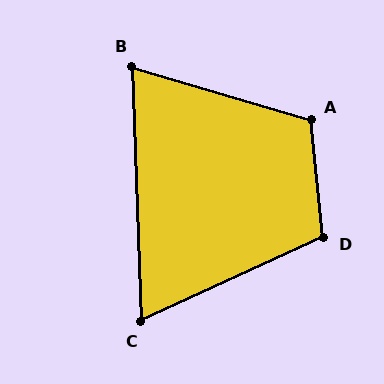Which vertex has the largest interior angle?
A, at approximately 112 degrees.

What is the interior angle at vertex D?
Approximately 108 degrees (obtuse).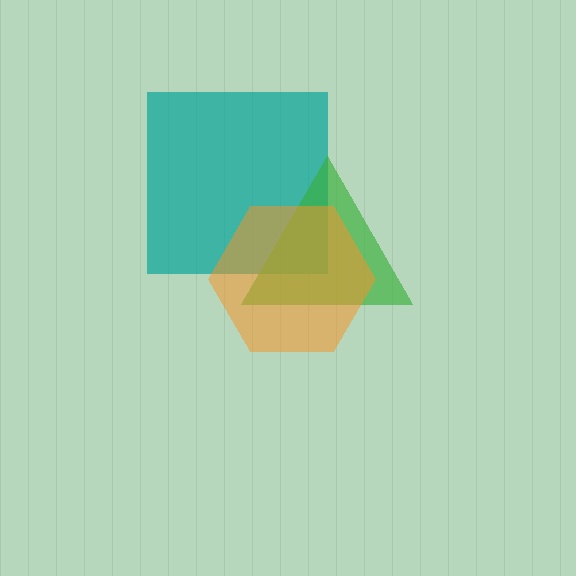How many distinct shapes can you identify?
There are 3 distinct shapes: a teal square, a green triangle, an orange hexagon.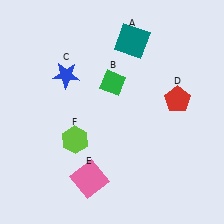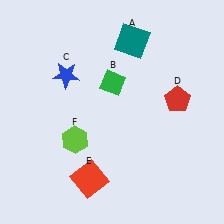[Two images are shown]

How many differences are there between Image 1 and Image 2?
There is 1 difference between the two images.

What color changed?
The square (E) changed from pink in Image 1 to red in Image 2.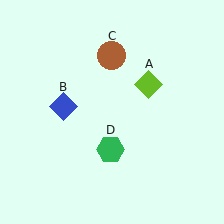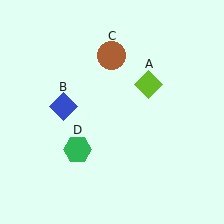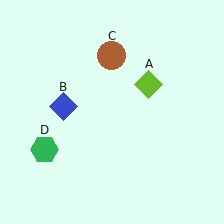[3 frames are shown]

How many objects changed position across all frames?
1 object changed position: green hexagon (object D).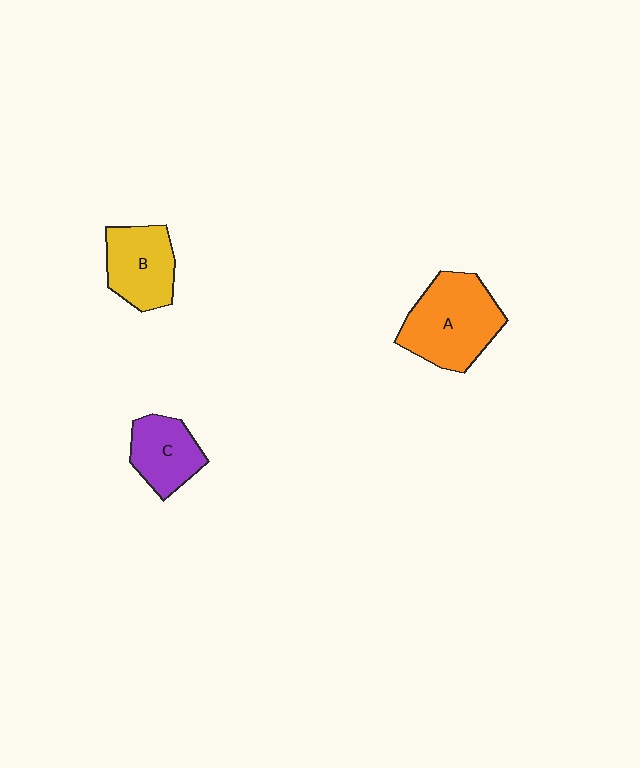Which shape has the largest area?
Shape A (orange).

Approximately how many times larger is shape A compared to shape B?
Approximately 1.4 times.